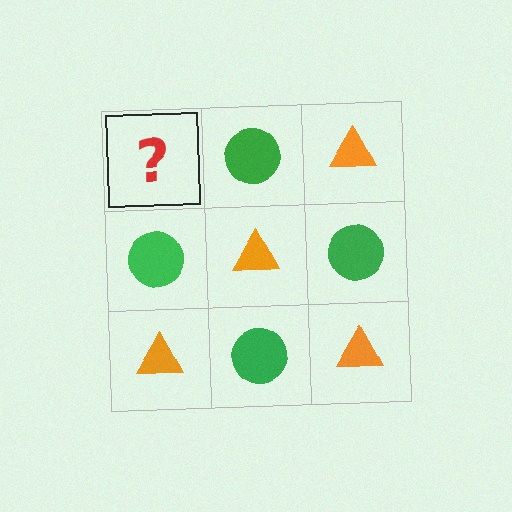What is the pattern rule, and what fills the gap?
The rule is that it alternates orange triangle and green circle in a checkerboard pattern. The gap should be filled with an orange triangle.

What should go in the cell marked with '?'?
The missing cell should contain an orange triangle.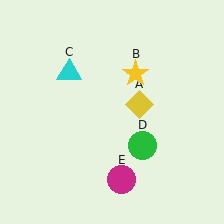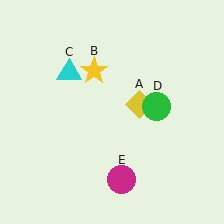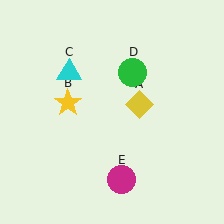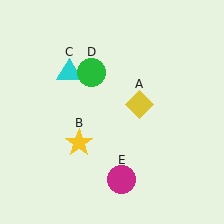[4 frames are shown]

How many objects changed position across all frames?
2 objects changed position: yellow star (object B), green circle (object D).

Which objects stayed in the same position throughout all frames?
Yellow diamond (object A) and cyan triangle (object C) and magenta circle (object E) remained stationary.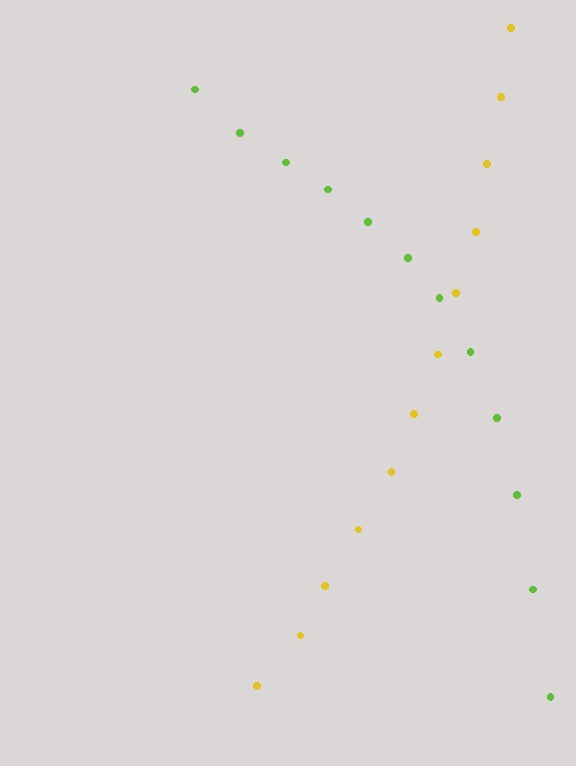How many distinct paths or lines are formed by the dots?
There are 2 distinct paths.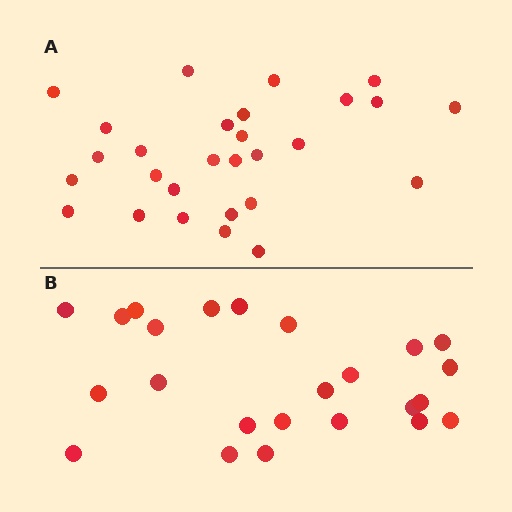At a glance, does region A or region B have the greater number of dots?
Region A (the top region) has more dots.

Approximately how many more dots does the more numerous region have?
Region A has about 4 more dots than region B.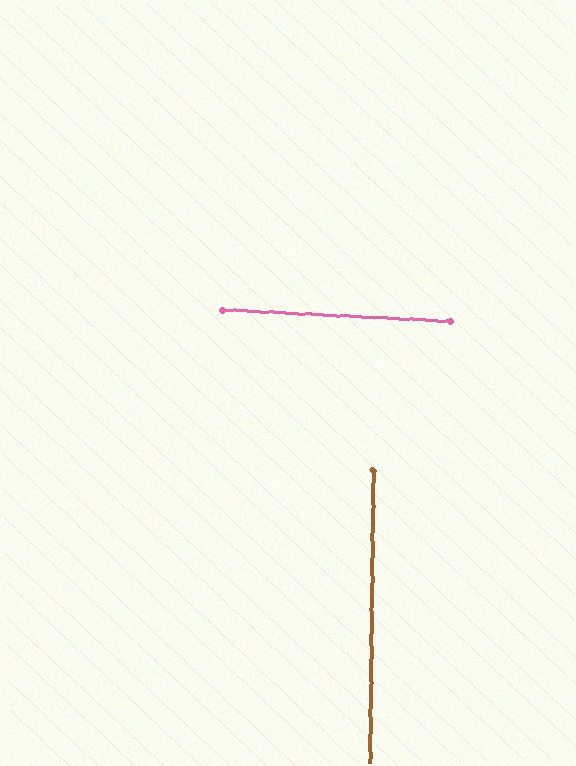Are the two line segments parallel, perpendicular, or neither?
Perpendicular — they meet at approximately 88°.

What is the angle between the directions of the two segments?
Approximately 88 degrees.